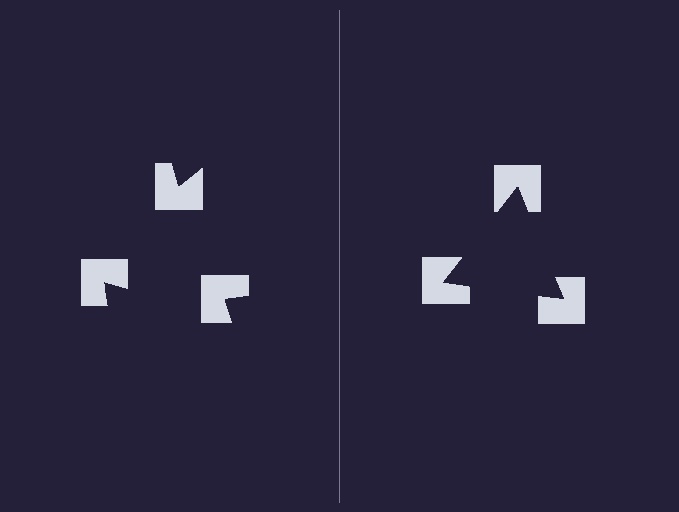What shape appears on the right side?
An illusory triangle.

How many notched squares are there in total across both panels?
6 — 3 on each side.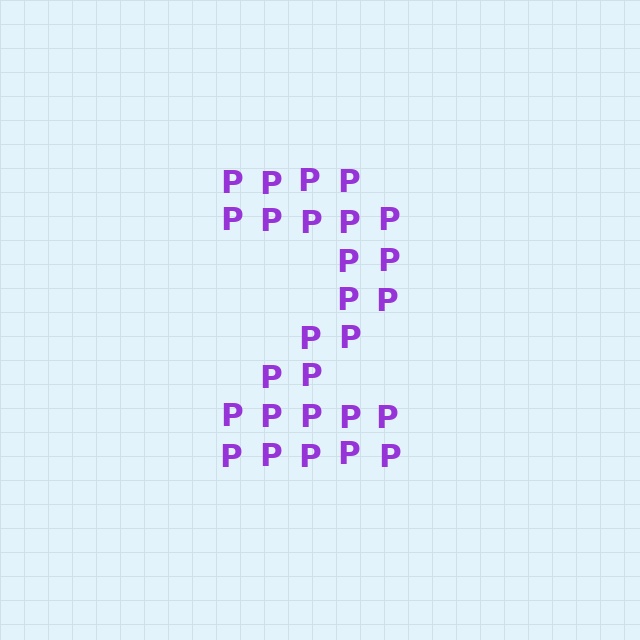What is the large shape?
The large shape is the digit 2.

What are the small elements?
The small elements are letter P's.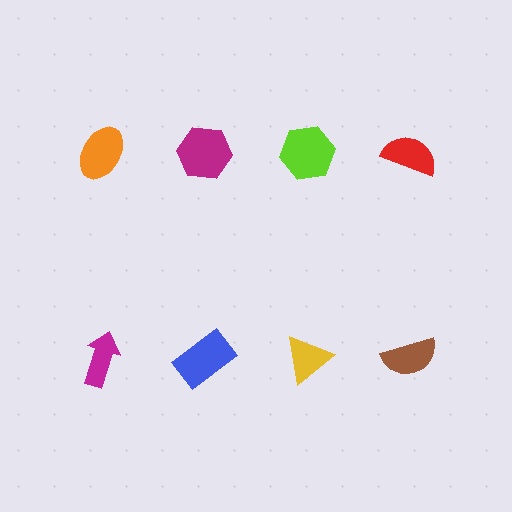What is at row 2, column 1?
A magenta arrow.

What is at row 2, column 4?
A brown semicircle.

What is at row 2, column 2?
A blue rectangle.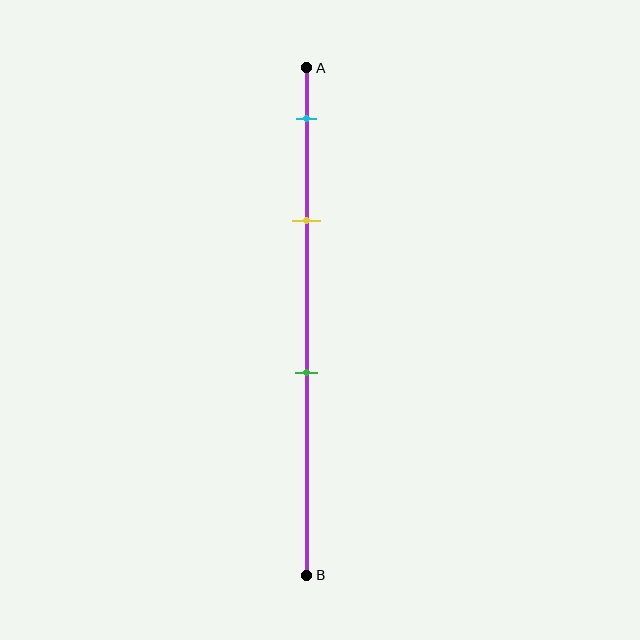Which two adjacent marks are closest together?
The cyan and yellow marks are the closest adjacent pair.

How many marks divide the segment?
There are 3 marks dividing the segment.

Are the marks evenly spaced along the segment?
No, the marks are not evenly spaced.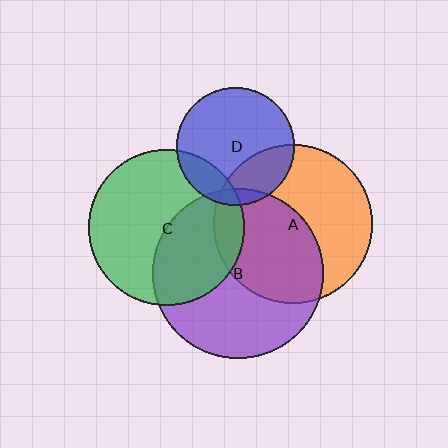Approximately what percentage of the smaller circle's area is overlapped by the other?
Approximately 25%.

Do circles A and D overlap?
Yes.